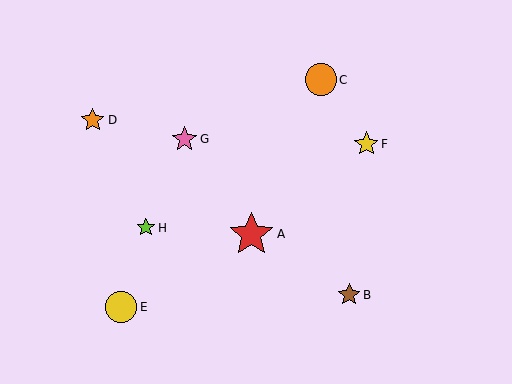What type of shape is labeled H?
Shape H is a lime star.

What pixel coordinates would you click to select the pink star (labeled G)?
Click at (184, 139) to select the pink star G.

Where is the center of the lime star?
The center of the lime star is at (146, 228).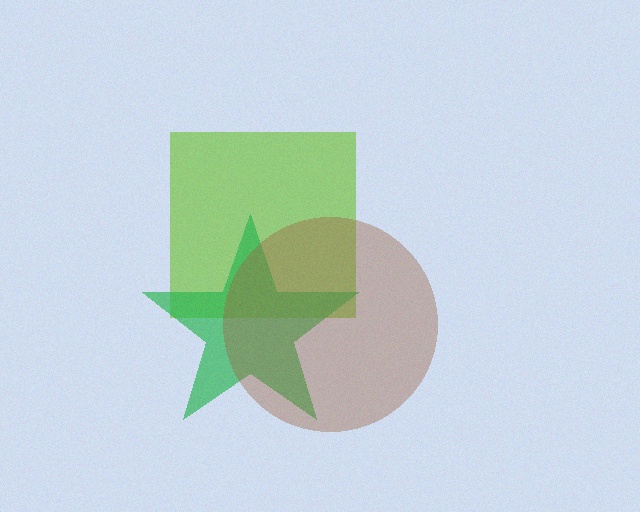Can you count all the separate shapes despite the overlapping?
Yes, there are 3 separate shapes.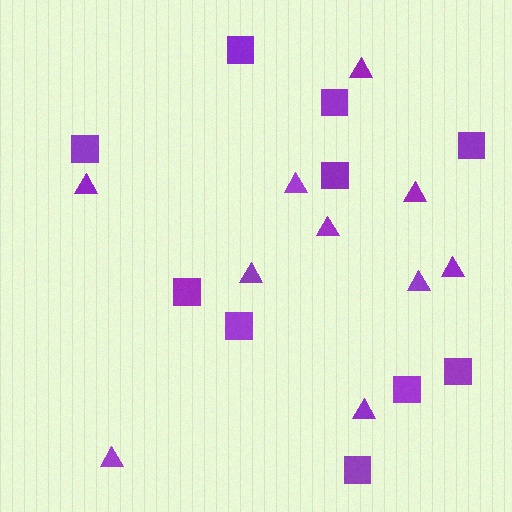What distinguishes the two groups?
There are 2 groups: one group of triangles (10) and one group of squares (10).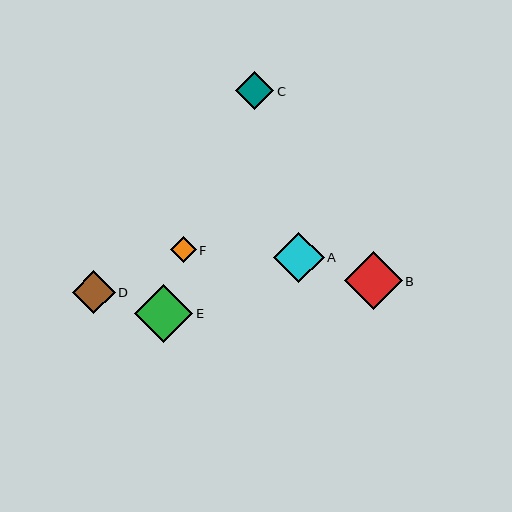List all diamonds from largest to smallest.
From largest to smallest: E, B, A, D, C, F.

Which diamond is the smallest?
Diamond F is the smallest with a size of approximately 25 pixels.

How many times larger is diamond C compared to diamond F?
Diamond C is approximately 1.5 times the size of diamond F.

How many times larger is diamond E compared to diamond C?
Diamond E is approximately 1.5 times the size of diamond C.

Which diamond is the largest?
Diamond E is the largest with a size of approximately 58 pixels.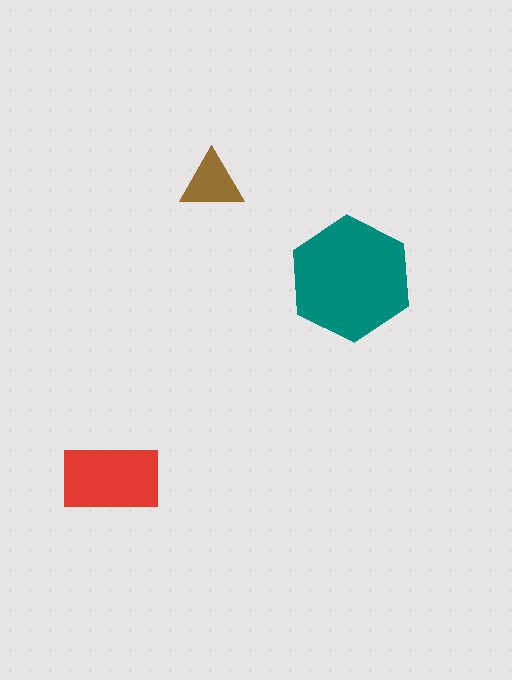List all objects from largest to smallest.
The teal hexagon, the red rectangle, the brown triangle.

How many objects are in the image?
There are 3 objects in the image.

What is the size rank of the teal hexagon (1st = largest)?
1st.